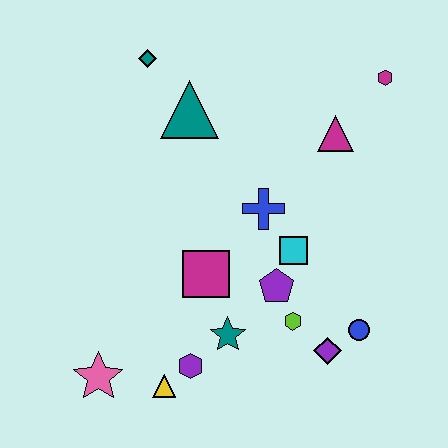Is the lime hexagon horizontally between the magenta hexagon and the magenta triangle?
No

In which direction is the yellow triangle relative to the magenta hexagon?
The yellow triangle is below the magenta hexagon.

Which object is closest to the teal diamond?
The teal triangle is closest to the teal diamond.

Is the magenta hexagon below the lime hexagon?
No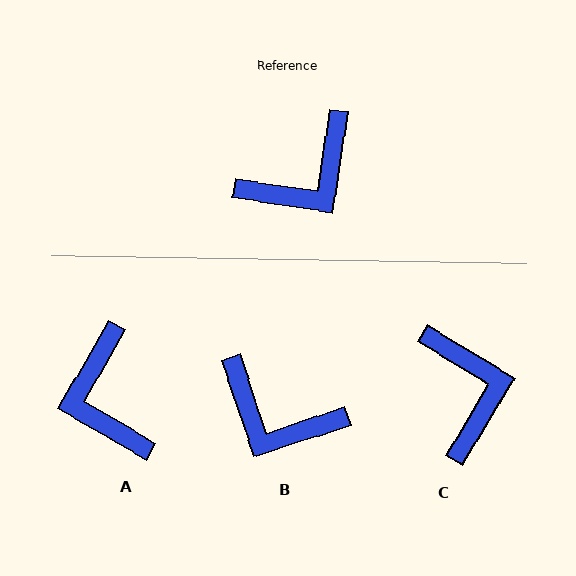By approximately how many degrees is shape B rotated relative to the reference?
Approximately 63 degrees clockwise.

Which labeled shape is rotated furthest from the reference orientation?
A, about 112 degrees away.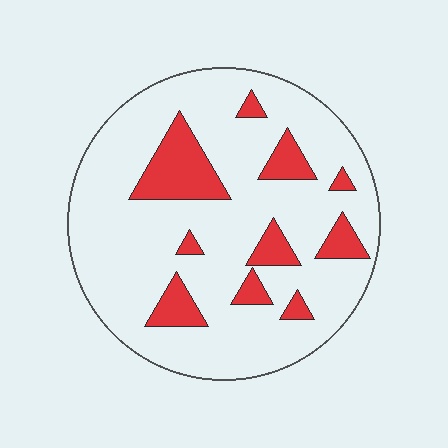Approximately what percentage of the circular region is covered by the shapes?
Approximately 20%.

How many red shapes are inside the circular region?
10.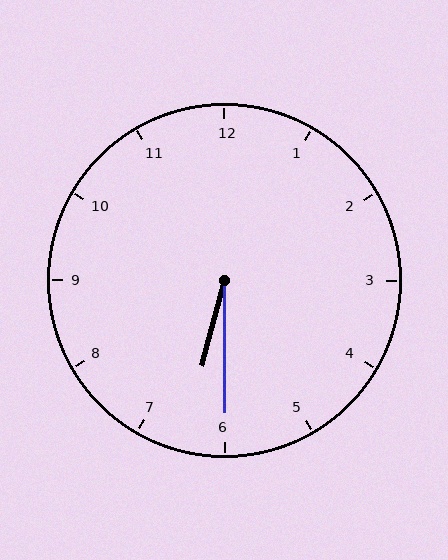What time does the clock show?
6:30.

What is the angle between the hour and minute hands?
Approximately 15 degrees.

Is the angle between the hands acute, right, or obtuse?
It is acute.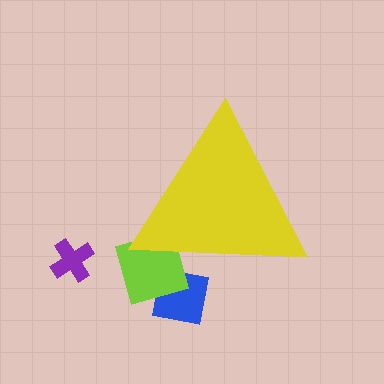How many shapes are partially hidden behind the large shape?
2 shapes are partially hidden.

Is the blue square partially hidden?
Yes, the blue square is partially hidden behind the yellow triangle.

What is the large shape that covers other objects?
A yellow triangle.